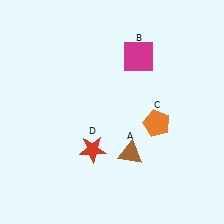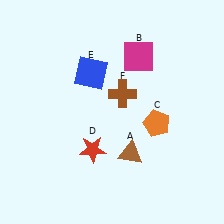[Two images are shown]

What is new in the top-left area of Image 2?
A blue square (E) was added in the top-left area of Image 2.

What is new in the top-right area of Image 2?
A brown cross (F) was added in the top-right area of Image 2.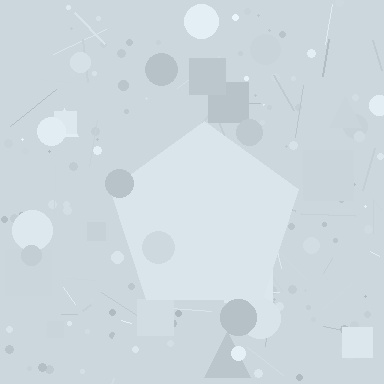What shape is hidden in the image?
A pentagon is hidden in the image.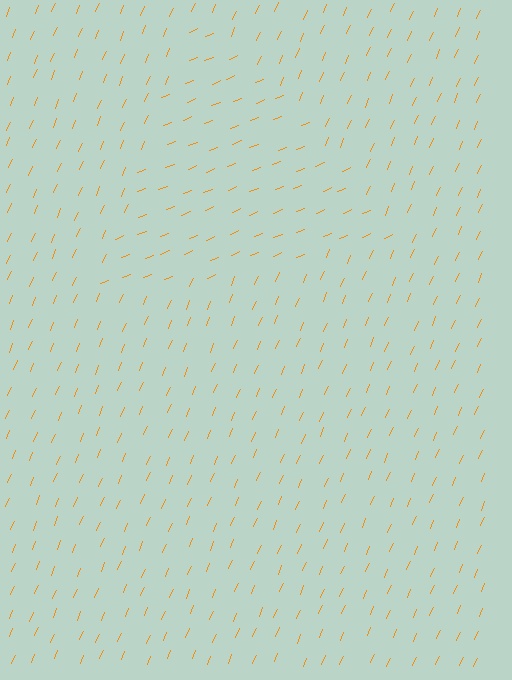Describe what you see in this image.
The image is filled with small orange line segments. A triangle region in the image has lines oriented differently from the surrounding lines, creating a visible texture boundary.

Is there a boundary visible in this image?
Yes, there is a texture boundary formed by a change in line orientation.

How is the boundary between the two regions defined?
The boundary is defined purely by a change in line orientation (approximately 45 degrees difference). All lines are the same color and thickness.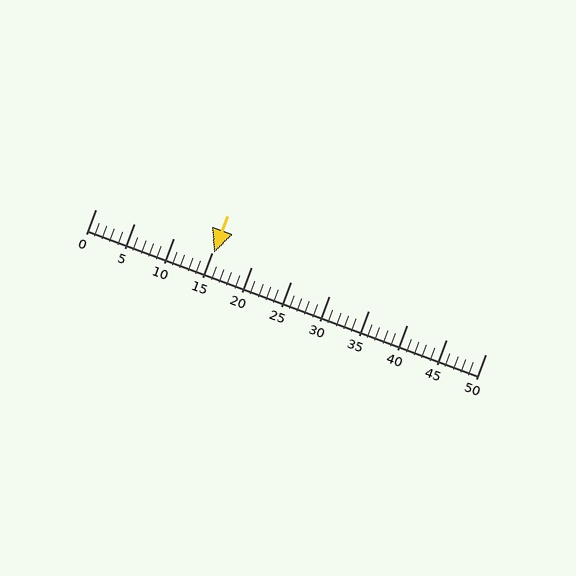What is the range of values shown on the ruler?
The ruler shows values from 0 to 50.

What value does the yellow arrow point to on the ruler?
The yellow arrow points to approximately 15.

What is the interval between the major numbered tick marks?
The major tick marks are spaced 5 units apart.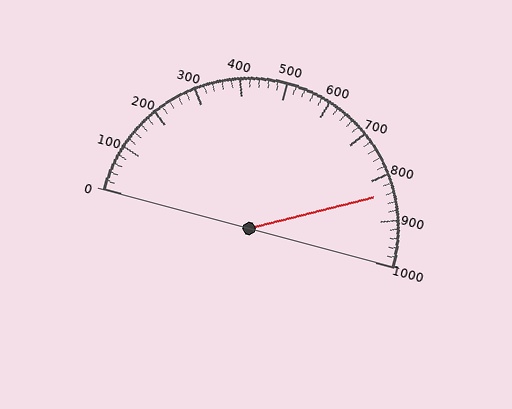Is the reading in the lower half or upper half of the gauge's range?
The reading is in the upper half of the range (0 to 1000).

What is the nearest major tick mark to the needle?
The nearest major tick mark is 800.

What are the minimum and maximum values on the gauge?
The gauge ranges from 0 to 1000.